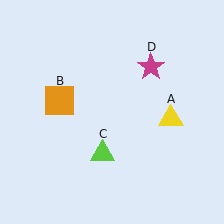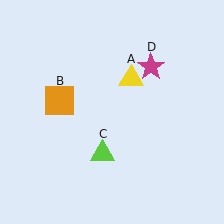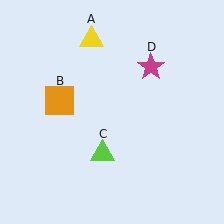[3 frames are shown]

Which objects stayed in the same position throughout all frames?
Orange square (object B) and lime triangle (object C) and magenta star (object D) remained stationary.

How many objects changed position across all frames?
1 object changed position: yellow triangle (object A).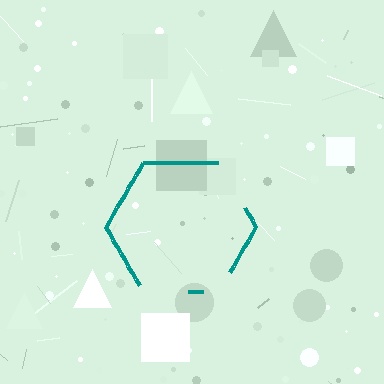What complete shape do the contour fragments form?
The contour fragments form a hexagon.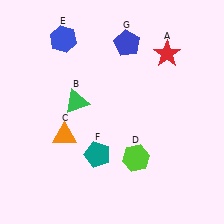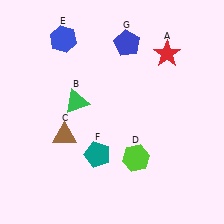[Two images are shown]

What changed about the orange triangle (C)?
In Image 1, C is orange. In Image 2, it changed to brown.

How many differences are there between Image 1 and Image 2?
There is 1 difference between the two images.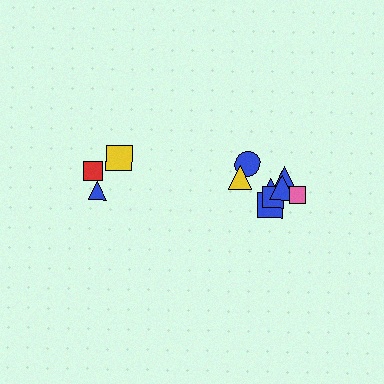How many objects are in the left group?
There are 3 objects.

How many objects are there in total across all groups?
There are 11 objects.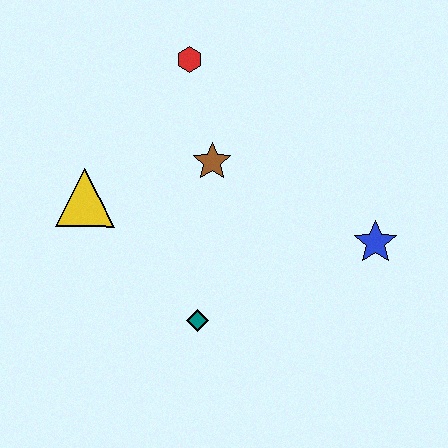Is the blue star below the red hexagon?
Yes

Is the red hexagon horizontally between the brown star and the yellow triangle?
Yes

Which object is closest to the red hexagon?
The brown star is closest to the red hexagon.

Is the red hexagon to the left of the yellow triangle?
No